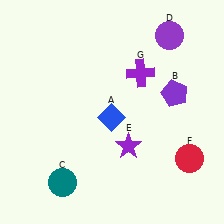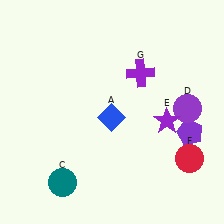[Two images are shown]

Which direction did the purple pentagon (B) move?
The purple pentagon (B) moved down.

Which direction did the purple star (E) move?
The purple star (E) moved right.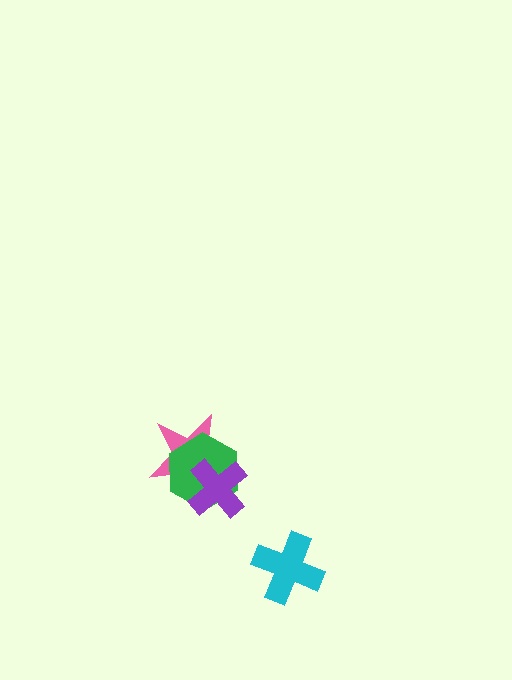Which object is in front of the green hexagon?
The purple cross is in front of the green hexagon.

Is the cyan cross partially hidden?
No, no other shape covers it.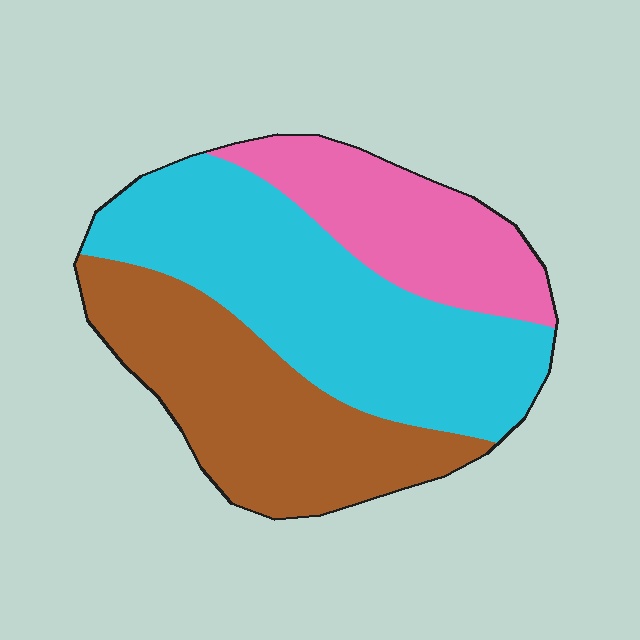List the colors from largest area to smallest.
From largest to smallest: cyan, brown, pink.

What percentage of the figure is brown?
Brown takes up about one third (1/3) of the figure.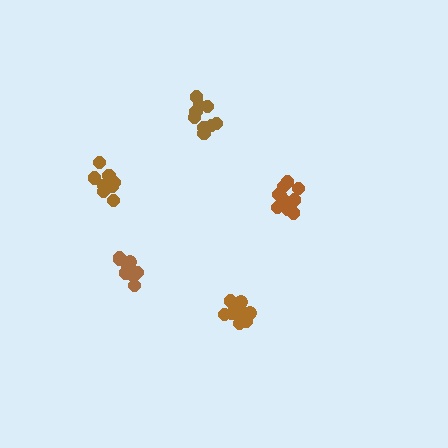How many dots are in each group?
Group 1: 9 dots, Group 2: 10 dots, Group 3: 10 dots, Group 4: 9 dots, Group 5: 9 dots (47 total).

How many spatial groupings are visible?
There are 5 spatial groupings.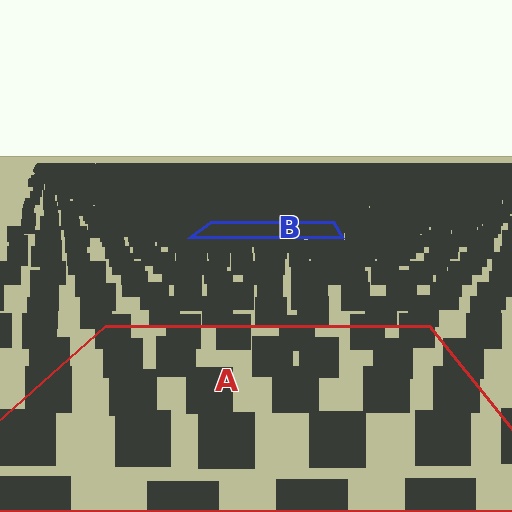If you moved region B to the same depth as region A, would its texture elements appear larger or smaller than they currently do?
They would appear larger. At a closer depth, the same texture elements are projected at a bigger on-screen size.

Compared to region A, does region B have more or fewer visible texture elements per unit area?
Region B has more texture elements per unit area — they are packed more densely because it is farther away.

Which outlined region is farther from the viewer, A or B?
Region B is farther from the viewer — the texture elements inside it appear smaller and more densely packed.